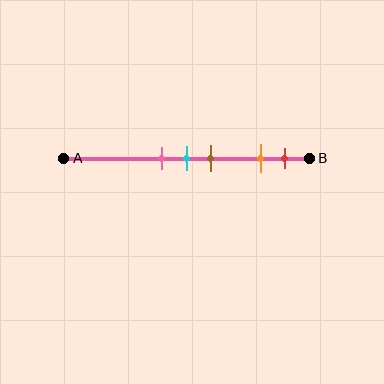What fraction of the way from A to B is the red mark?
The red mark is approximately 90% (0.9) of the way from A to B.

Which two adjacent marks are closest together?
The pink and cyan marks are the closest adjacent pair.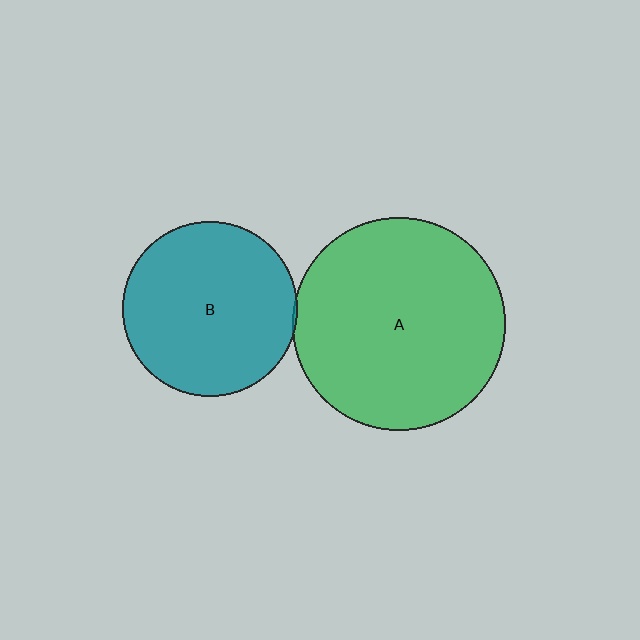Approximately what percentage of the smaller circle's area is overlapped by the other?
Approximately 5%.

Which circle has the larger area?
Circle A (green).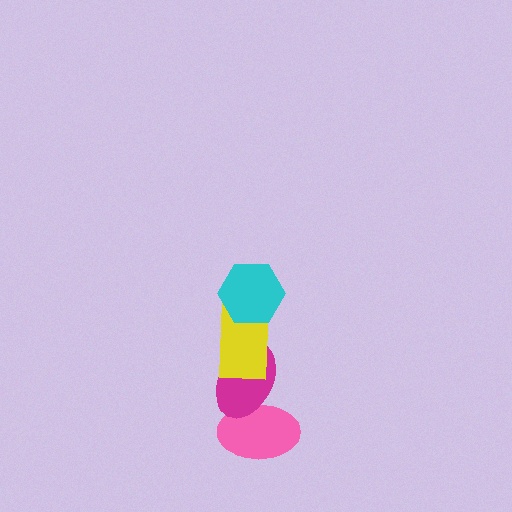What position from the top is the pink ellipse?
The pink ellipse is 4th from the top.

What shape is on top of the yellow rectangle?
The cyan hexagon is on top of the yellow rectangle.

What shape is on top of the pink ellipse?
The magenta ellipse is on top of the pink ellipse.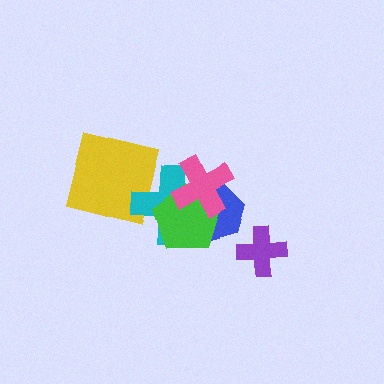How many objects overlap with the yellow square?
1 object overlaps with the yellow square.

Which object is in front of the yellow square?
The cyan cross is in front of the yellow square.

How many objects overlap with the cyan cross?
4 objects overlap with the cyan cross.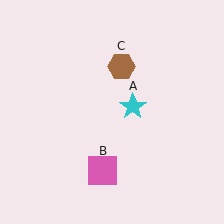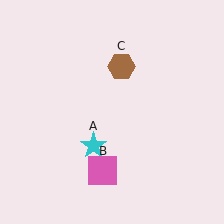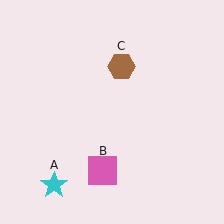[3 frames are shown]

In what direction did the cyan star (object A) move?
The cyan star (object A) moved down and to the left.